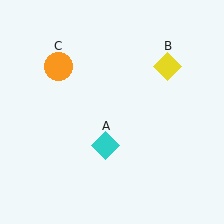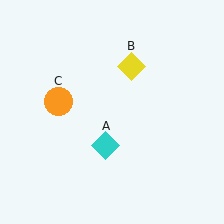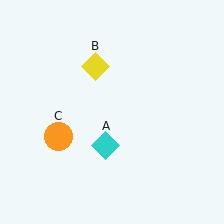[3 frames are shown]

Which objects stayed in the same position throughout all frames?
Cyan diamond (object A) remained stationary.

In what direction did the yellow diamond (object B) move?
The yellow diamond (object B) moved left.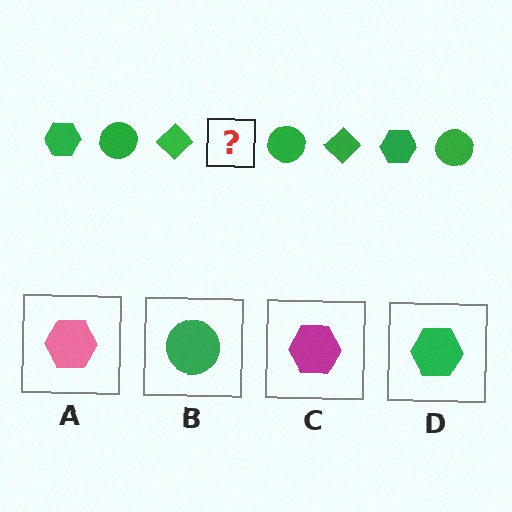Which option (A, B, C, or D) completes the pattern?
D.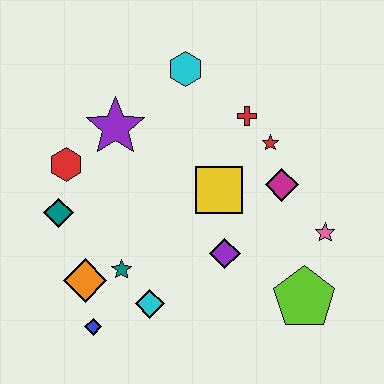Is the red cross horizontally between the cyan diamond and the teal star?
No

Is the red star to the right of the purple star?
Yes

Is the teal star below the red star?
Yes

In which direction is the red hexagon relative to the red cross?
The red hexagon is to the left of the red cross.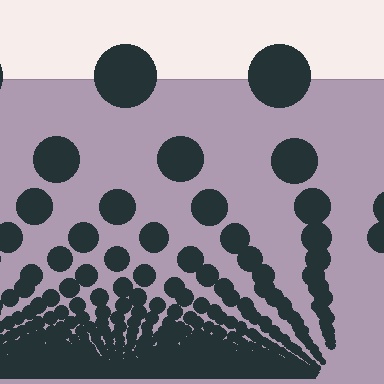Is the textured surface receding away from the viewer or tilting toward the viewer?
The surface appears to tilt toward the viewer. Texture elements get larger and sparser toward the top.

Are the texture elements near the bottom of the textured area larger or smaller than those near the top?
Smaller. The gradient is inverted — elements near the bottom are smaller and denser.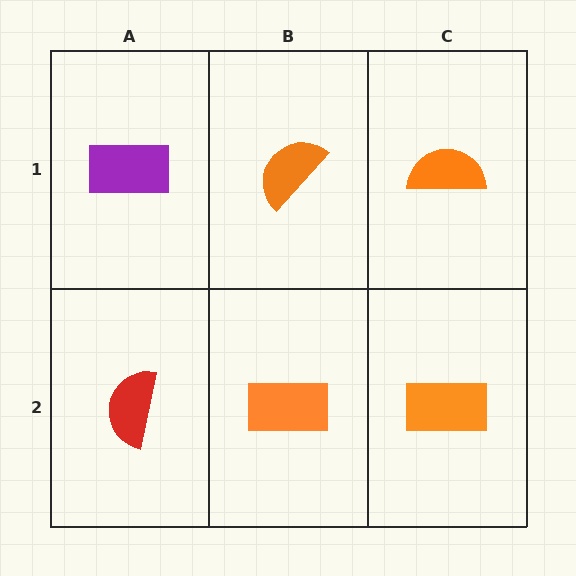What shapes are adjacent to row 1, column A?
A red semicircle (row 2, column A), an orange semicircle (row 1, column B).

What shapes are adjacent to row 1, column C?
An orange rectangle (row 2, column C), an orange semicircle (row 1, column B).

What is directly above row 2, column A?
A purple rectangle.